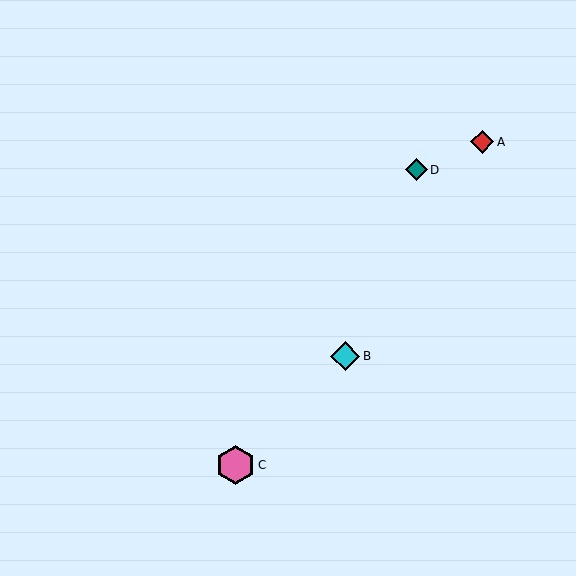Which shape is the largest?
The pink hexagon (labeled C) is the largest.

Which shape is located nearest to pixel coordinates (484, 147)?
The red diamond (labeled A) at (482, 142) is nearest to that location.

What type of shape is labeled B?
Shape B is a cyan diamond.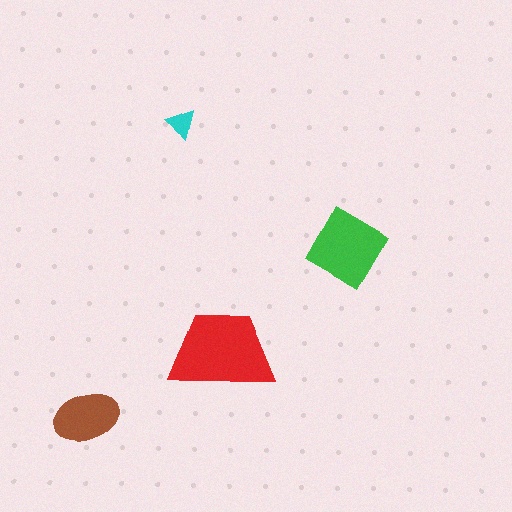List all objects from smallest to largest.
The cyan triangle, the brown ellipse, the green diamond, the red trapezoid.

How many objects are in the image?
There are 4 objects in the image.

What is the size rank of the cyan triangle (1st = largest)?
4th.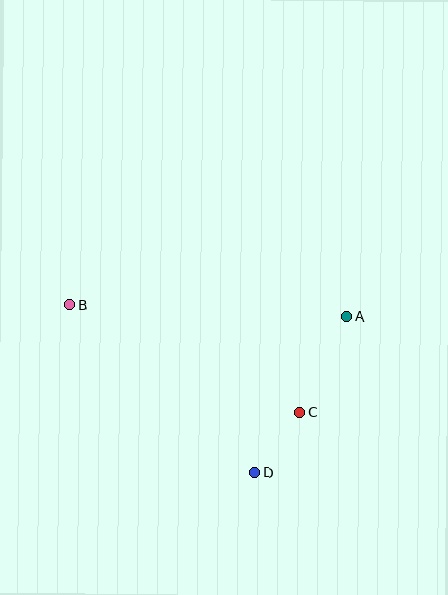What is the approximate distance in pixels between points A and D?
The distance between A and D is approximately 181 pixels.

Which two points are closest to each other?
Points C and D are closest to each other.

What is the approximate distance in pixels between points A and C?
The distance between A and C is approximately 107 pixels.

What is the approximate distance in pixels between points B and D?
The distance between B and D is approximately 250 pixels.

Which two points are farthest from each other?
Points A and B are farthest from each other.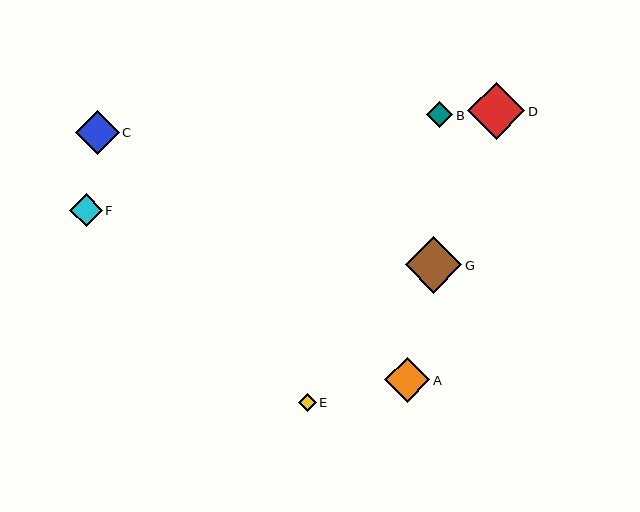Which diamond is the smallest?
Diamond E is the smallest with a size of approximately 18 pixels.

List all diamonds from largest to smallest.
From largest to smallest: D, G, A, C, F, B, E.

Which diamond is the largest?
Diamond D is the largest with a size of approximately 57 pixels.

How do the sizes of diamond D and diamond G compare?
Diamond D and diamond G are approximately the same size.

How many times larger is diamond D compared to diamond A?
Diamond D is approximately 1.3 times the size of diamond A.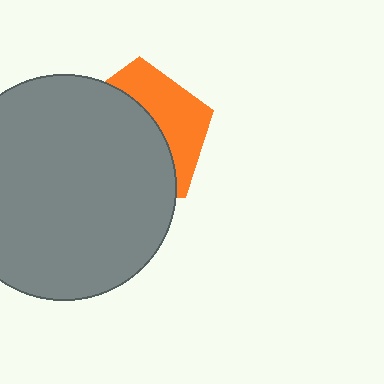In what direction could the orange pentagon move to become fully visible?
The orange pentagon could move toward the upper-right. That would shift it out from behind the gray circle entirely.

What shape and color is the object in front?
The object in front is a gray circle.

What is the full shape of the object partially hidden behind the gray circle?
The partially hidden object is an orange pentagon.